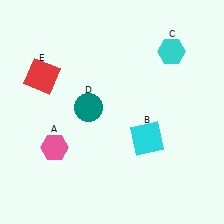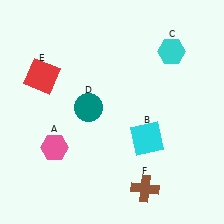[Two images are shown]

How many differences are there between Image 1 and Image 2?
There is 1 difference between the two images.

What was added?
A brown cross (F) was added in Image 2.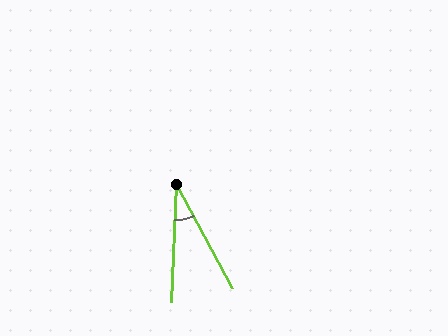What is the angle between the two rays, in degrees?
Approximately 31 degrees.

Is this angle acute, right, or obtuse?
It is acute.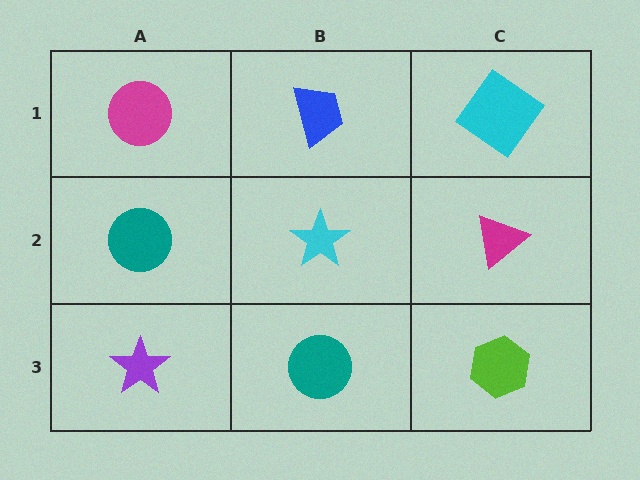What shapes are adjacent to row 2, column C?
A cyan diamond (row 1, column C), a lime hexagon (row 3, column C), a cyan star (row 2, column B).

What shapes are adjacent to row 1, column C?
A magenta triangle (row 2, column C), a blue trapezoid (row 1, column B).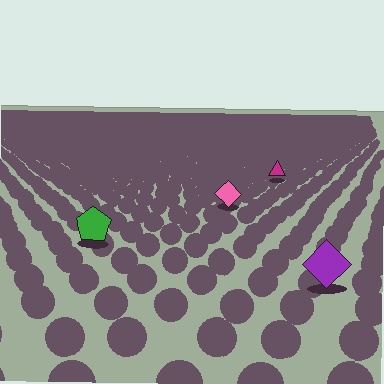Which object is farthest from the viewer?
The magenta triangle is farthest from the viewer. It appears smaller and the ground texture around it is denser.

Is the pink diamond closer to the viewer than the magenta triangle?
Yes. The pink diamond is closer — you can tell from the texture gradient: the ground texture is coarser near it.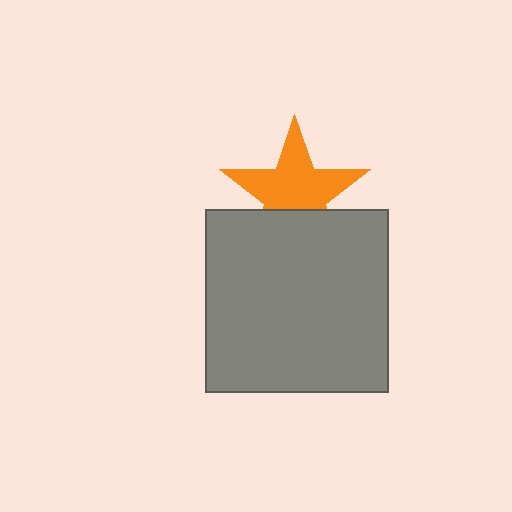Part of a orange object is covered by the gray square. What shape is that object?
It is a star.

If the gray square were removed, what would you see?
You would see the complete orange star.